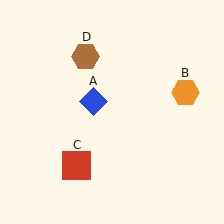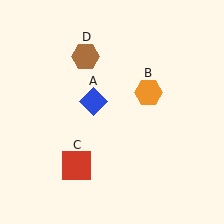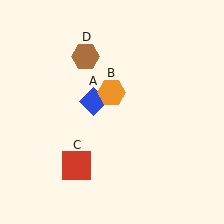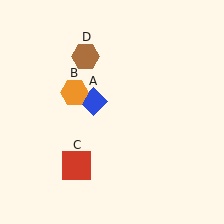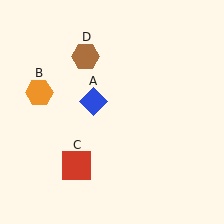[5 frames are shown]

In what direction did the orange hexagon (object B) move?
The orange hexagon (object B) moved left.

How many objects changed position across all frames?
1 object changed position: orange hexagon (object B).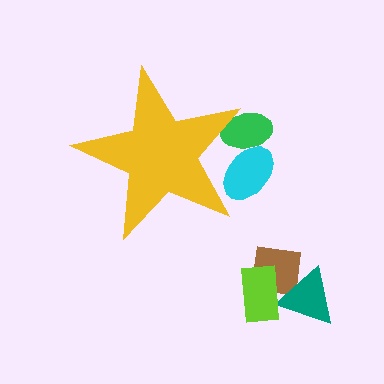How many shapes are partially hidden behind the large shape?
2 shapes are partially hidden.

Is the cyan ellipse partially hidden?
Yes, the cyan ellipse is partially hidden behind the yellow star.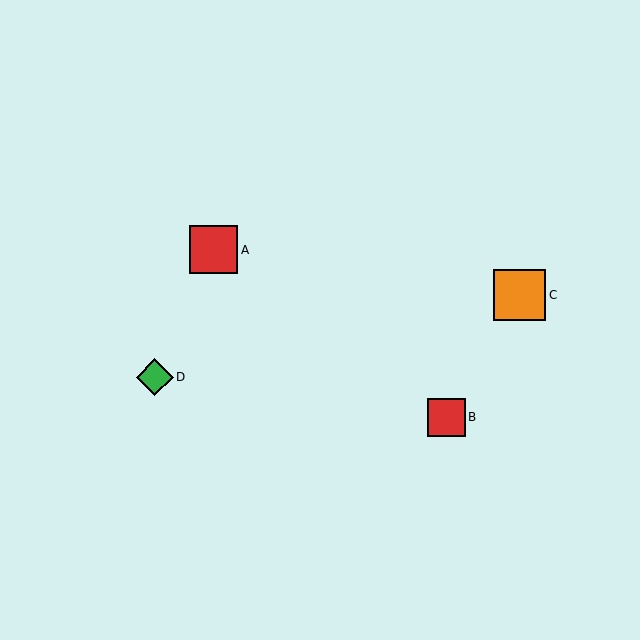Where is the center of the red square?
The center of the red square is at (213, 250).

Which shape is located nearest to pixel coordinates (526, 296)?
The orange square (labeled C) at (520, 295) is nearest to that location.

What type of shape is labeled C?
Shape C is an orange square.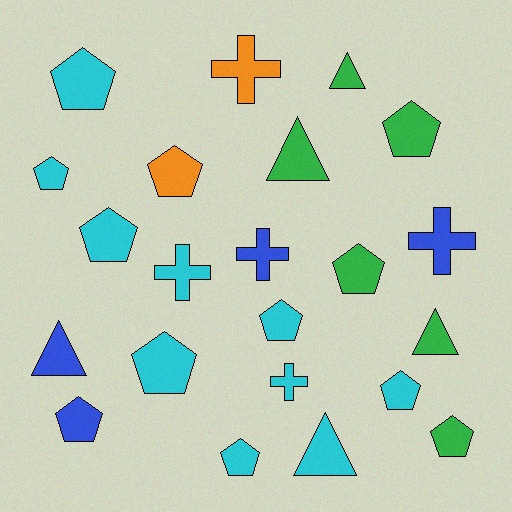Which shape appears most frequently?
Pentagon, with 12 objects.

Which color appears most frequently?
Cyan, with 10 objects.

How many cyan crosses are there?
There are 2 cyan crosses.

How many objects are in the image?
There are 22 objects.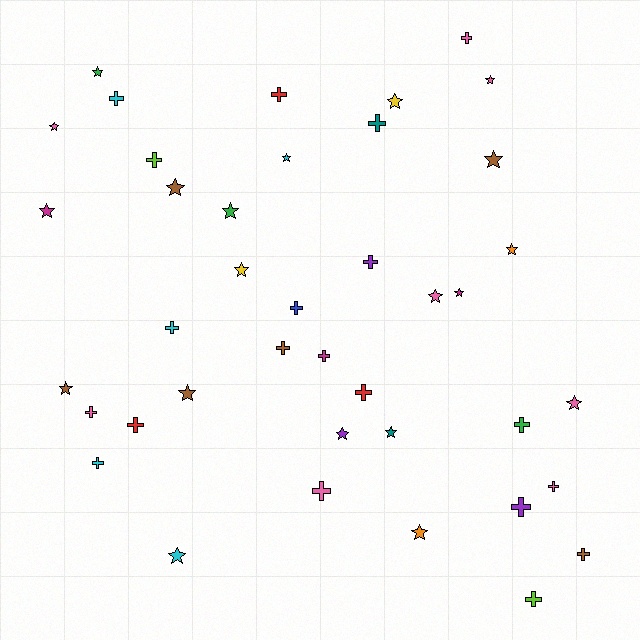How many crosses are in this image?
There are 20 crosses.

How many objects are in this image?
There are 40 objects.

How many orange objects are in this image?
There are 2 orange objects.